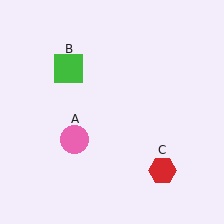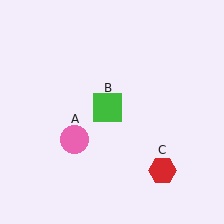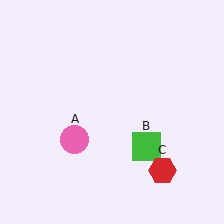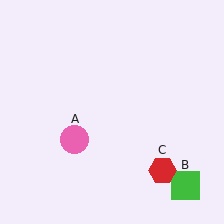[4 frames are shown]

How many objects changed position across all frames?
1 object changed position: green square (object B).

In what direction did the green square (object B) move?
The green square (object B) moved down and to the right.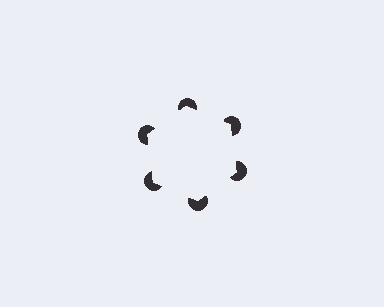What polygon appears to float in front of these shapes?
An illusory hexagon — its edges are inferred from the aligned wedge cuts in the pac-man discs, not physically drawn.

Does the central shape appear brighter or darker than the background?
It typically appears slightly brighter than the background, even though no actual brightness change is drawn.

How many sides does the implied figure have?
6 sides.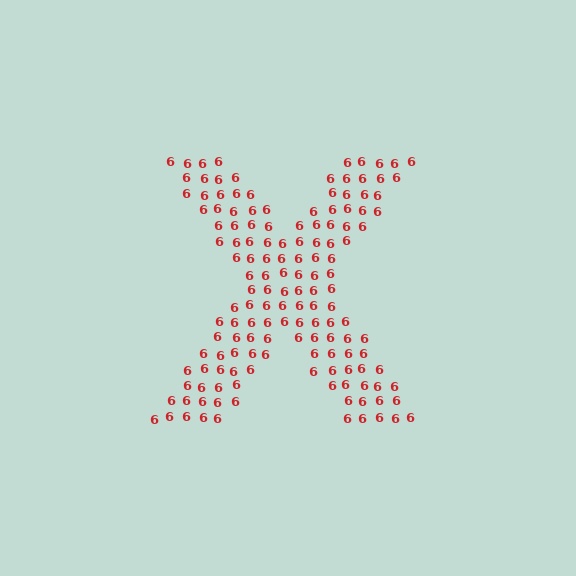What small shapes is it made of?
It is made of small digit 6's.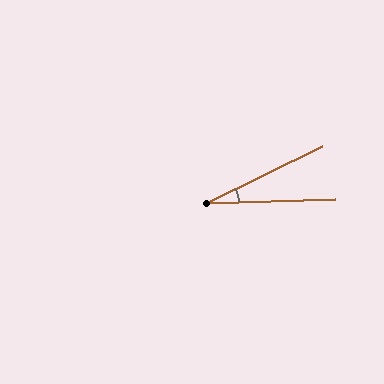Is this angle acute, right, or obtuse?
It is acute.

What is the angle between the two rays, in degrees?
Approximately 24 degrees.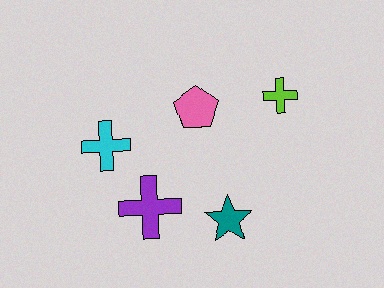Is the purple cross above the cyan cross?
No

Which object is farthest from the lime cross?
The cyan cross is farthest from the lime cross.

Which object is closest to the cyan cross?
The purple cross is closest to the cyan cross.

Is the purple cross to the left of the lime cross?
Yes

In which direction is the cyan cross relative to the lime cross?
The cyan cross is to the left of the lime cross.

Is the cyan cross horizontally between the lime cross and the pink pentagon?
No